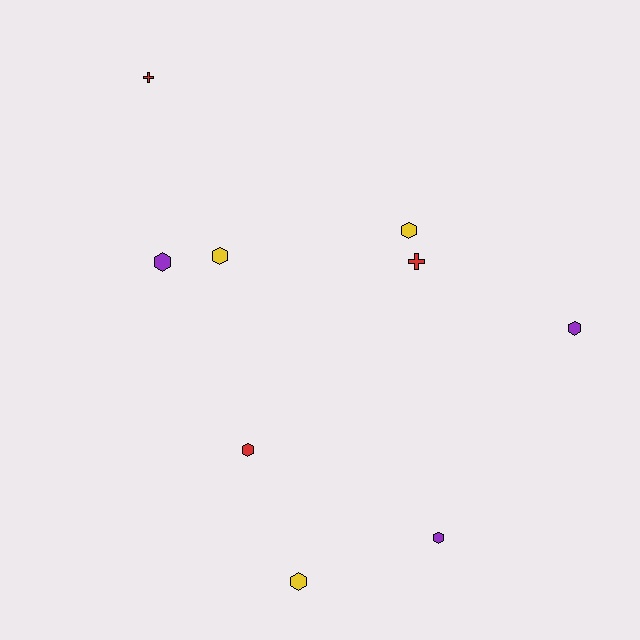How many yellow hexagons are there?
There are 3 yellow hexagons.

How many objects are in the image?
There are 9 objects.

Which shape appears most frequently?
Hexagon, with 7 objects.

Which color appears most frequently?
Purple, with 3 objects.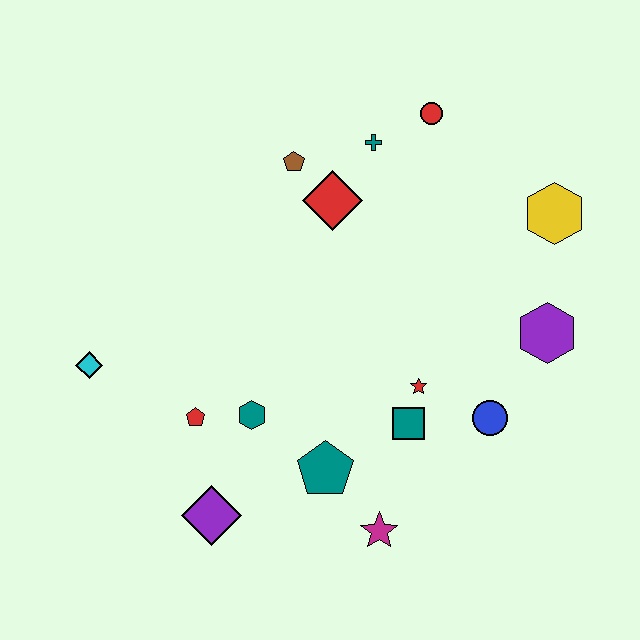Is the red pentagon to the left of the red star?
Yes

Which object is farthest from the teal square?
The cyan diamond is farthest from the teal square.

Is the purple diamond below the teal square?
Yes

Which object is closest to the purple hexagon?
The blue circle is closest to the purple hexagon.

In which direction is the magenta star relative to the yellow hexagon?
The magenta star is below the yellow hexagon.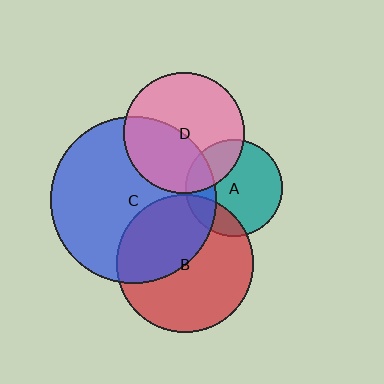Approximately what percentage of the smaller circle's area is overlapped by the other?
Approximately 25%.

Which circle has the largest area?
Circle C (blue).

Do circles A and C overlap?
Yes.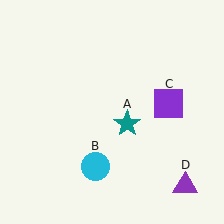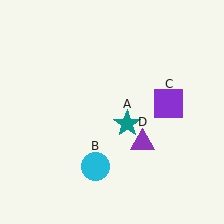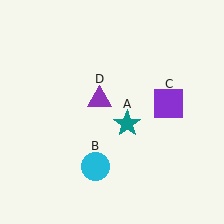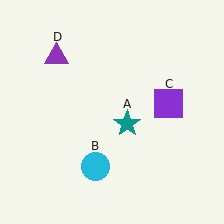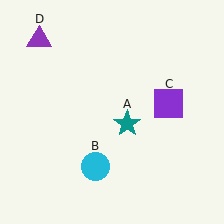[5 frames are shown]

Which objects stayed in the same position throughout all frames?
Teal star (object A) and cyan circle (object B) and purple square (object C) remained stationary.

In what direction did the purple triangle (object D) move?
The purple triangle (object D) moved up and to the left.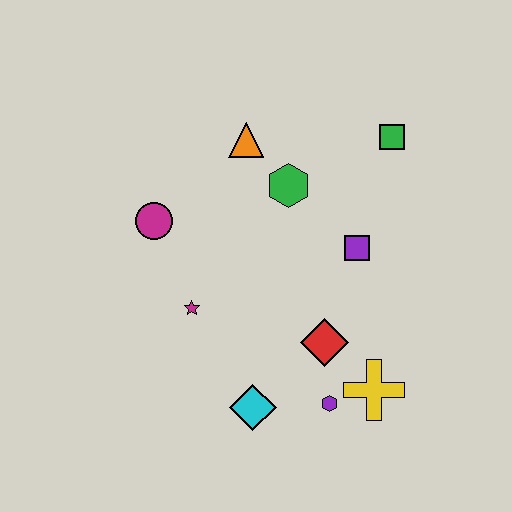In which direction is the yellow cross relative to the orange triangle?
The yellow cross is below the orange triangle.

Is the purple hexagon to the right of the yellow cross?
No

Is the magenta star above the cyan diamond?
Yes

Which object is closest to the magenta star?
The magenta circle is closest to the magenta star.